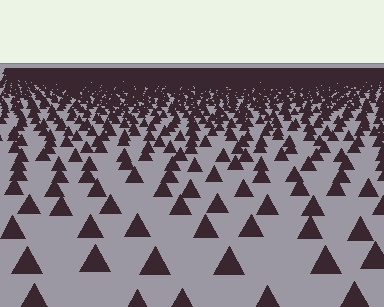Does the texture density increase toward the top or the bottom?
Density increases toward the top.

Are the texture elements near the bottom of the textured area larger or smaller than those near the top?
Larger. Near the bottom, elements are closer to the viewer and appear at a bigger on-screen size.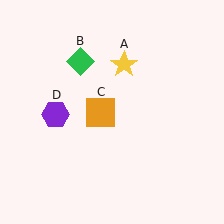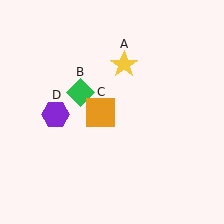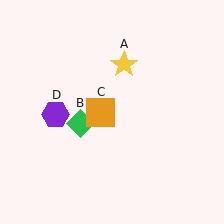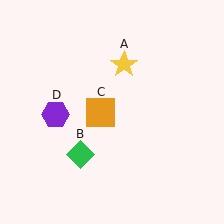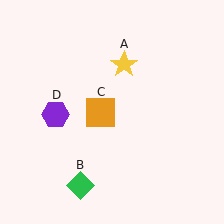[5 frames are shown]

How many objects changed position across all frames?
1 object changed position: green diamond (object B).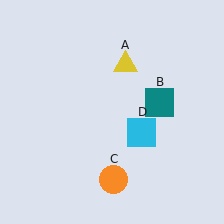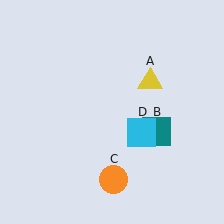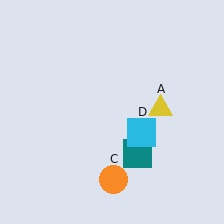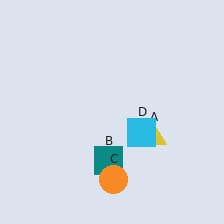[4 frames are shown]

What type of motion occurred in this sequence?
The yellow triangle (object A), teal square (object B) rotated clockwise around the center of the scene.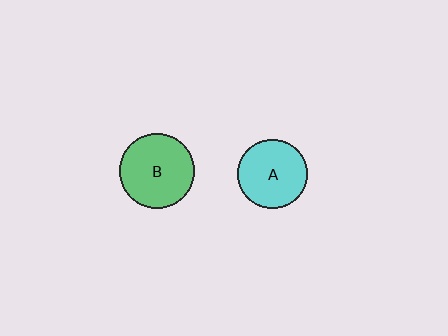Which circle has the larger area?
Circle B (green).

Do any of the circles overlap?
No, none of the circles overlap.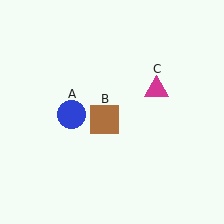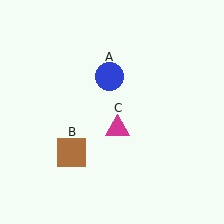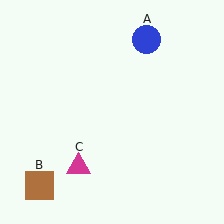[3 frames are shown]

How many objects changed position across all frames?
3 objects changed position: blue circle (object A), brown square (object B), magenta triangle (object C).